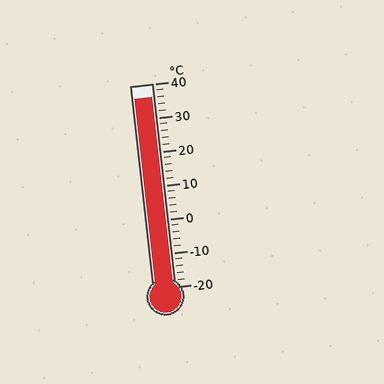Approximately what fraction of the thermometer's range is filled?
The thermometer is filled to approximately 95% of its range.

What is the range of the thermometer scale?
The thermometer scale ranges from -20°C to 40°C.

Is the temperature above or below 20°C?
The temperature is above 20°C.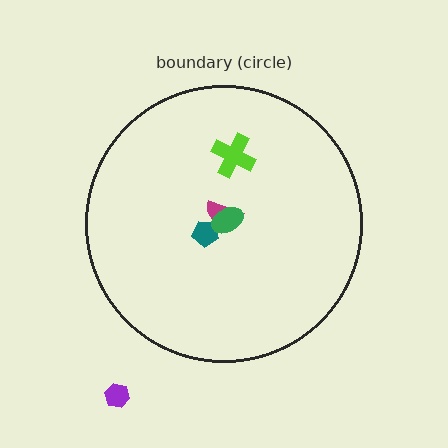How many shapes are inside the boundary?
4 inside, 1 outside.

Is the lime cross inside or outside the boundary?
Inside.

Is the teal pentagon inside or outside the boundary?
Inside.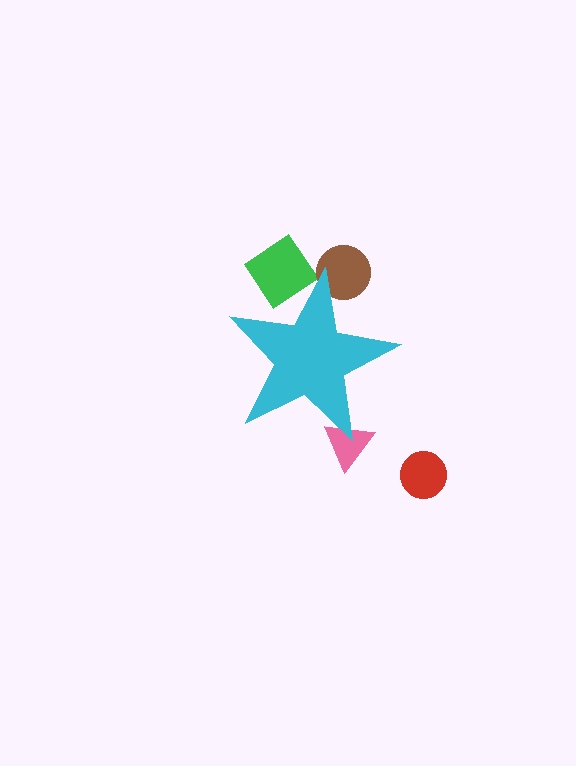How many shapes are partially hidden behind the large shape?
3 shapes are partially hidden.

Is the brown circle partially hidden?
Yes, the brown circle is partially hidden behind the cyan star.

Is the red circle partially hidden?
No, the red circle is fully visible.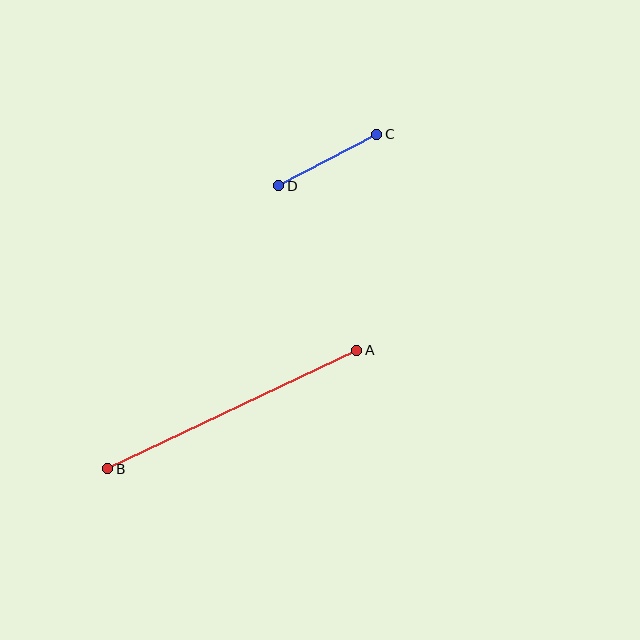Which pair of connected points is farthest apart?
Points A and B are farthest apart.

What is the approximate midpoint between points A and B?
The midpoint is at approximately (232, 409) pixels.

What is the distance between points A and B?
The distance is approximately 276 pixels.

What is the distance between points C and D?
The distance is approximately 111 pixels.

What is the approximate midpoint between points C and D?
The midpoint is at approximately (328, 160) pixels.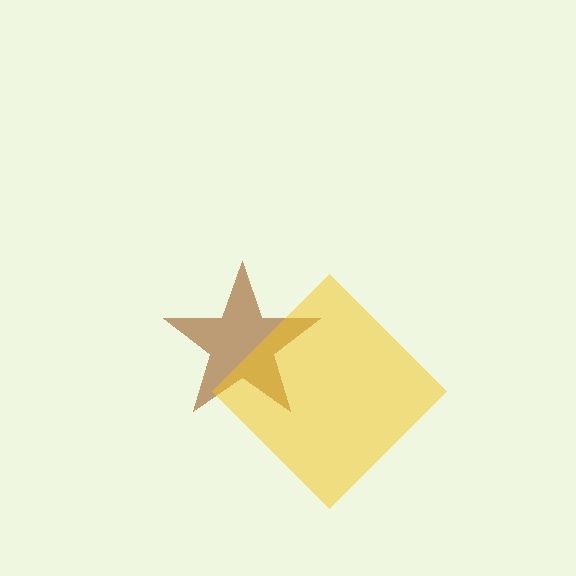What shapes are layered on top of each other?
The layered shapes are: a brown star, a yellow diamond.